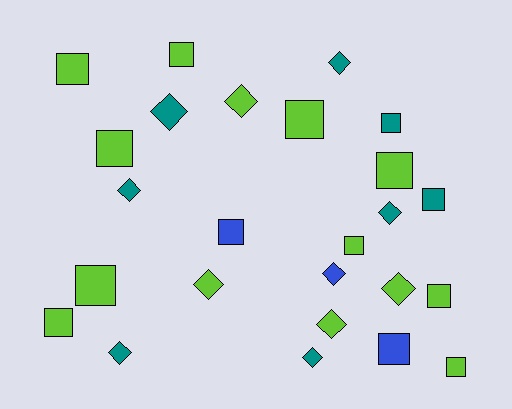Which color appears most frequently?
Lime, with 14 objects.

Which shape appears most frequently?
Square, with 14 objects.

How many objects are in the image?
There are 25 objects.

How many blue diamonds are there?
There is 1 blue diamond.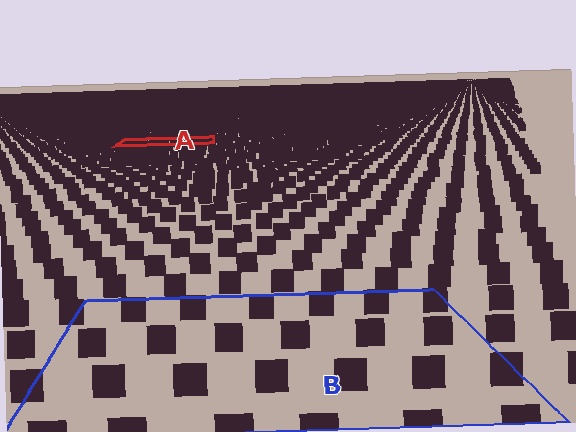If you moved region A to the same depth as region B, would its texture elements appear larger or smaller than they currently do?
They would appear larger. At a closer depth, the same texture elements are projected at a bigger on-screen size.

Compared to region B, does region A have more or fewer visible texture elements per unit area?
Region A has more texture elements per unit area — they are packed more densely because it is farther away.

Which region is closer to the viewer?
Region B is closer. The texture elements there are larger and more spread out.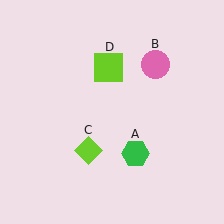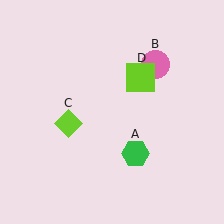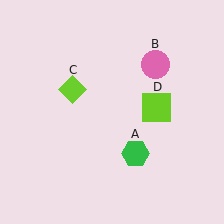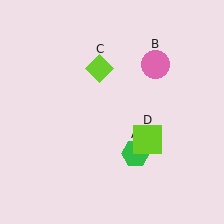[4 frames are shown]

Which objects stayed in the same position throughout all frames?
Green hexagon (object A) and pink circle (object B) remained stationary.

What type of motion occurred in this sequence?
The lime diamond (object C), lime square (object D) rotated clockwise around the center of the scene.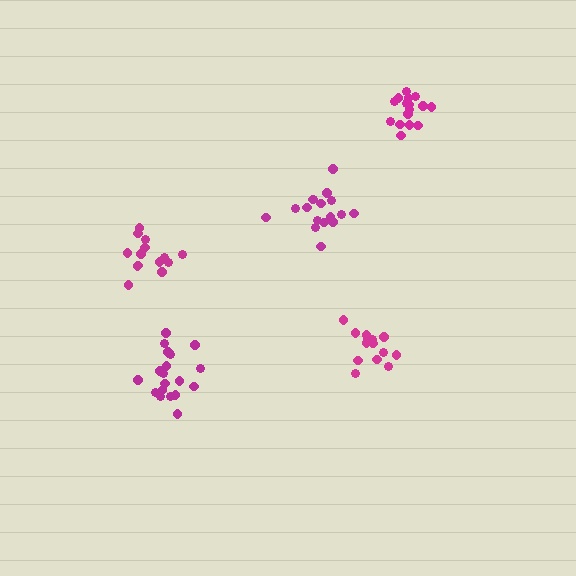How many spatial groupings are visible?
There are 5 spatial groupings.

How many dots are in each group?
Group 1: 19 dots, Group 2: 14 dots, Group 3: 17 dots, Group 4: 16 dots, Group 5: 14 dots (80 total).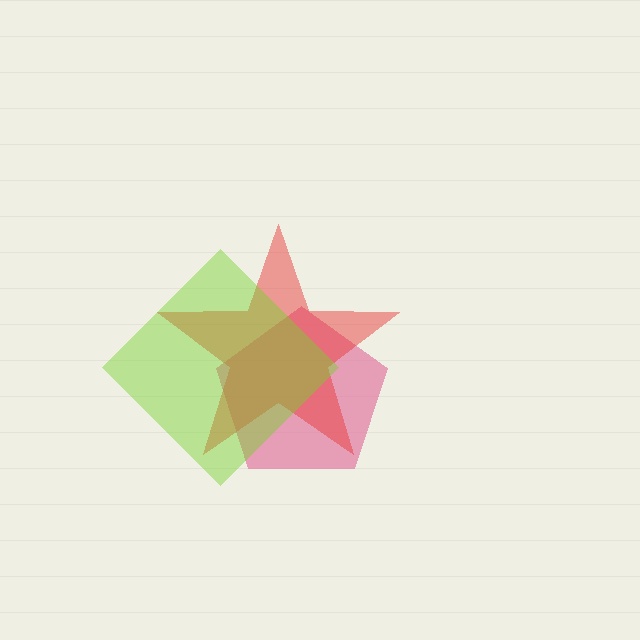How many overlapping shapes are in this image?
There are 3 overlapping shapes in the image.